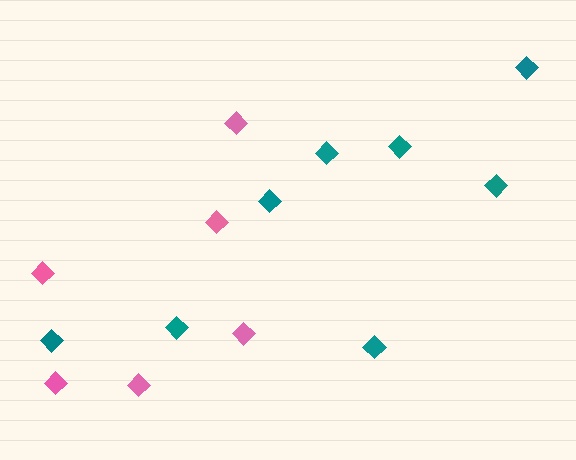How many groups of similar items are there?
There are 2 groups: one group of pink diamonds (6) and one group of teal diamonds (8).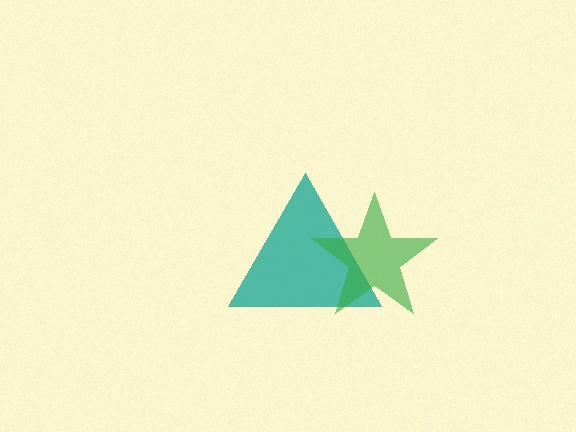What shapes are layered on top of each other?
The layered shapes are: a teal triangle, a green star.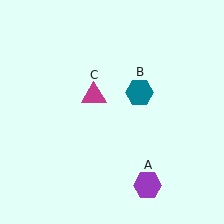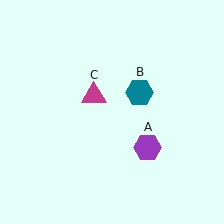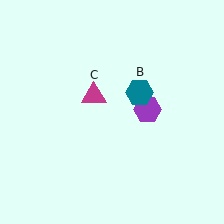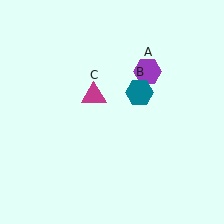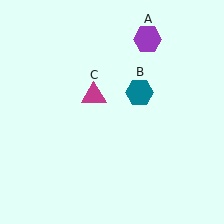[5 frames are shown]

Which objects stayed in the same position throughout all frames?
Teal hexagon (object B) and magenta triangle (object C) remained stationary.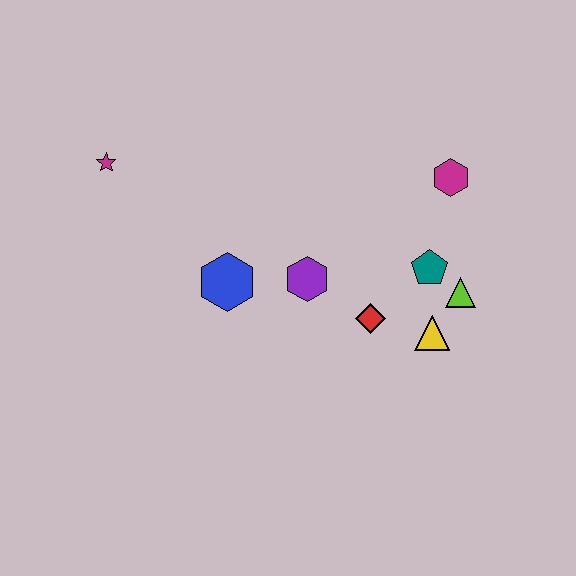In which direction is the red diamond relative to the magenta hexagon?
The red diamond is below the magenta hexagon.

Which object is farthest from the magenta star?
The lime triangle is farthest from the magenta star.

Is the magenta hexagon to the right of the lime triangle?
No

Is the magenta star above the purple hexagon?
Yes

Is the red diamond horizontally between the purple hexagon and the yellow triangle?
Yes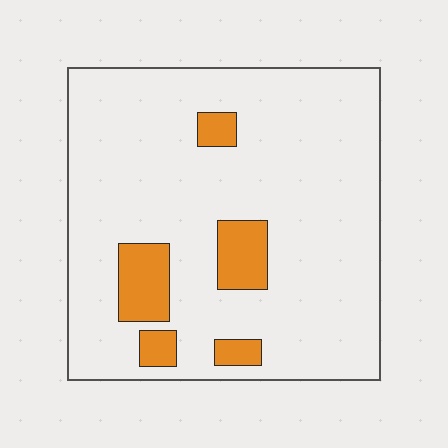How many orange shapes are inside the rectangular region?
5.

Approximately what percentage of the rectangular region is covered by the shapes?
Approximately 10%.